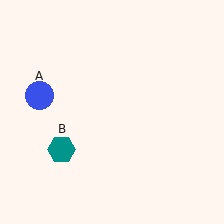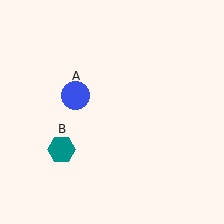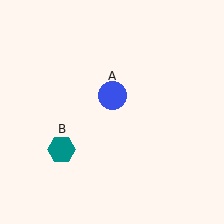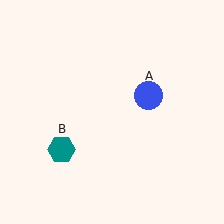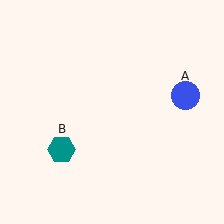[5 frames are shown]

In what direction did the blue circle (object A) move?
The blue circle (object A) moved right.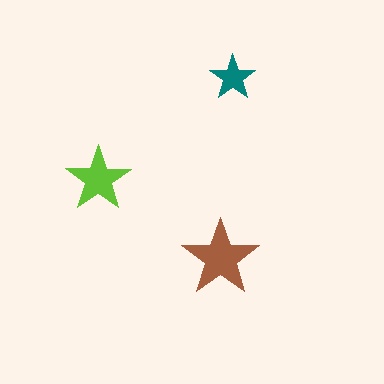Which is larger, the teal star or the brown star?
The brown one.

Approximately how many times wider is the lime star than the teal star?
About 1.5 times wider.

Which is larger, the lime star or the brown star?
The brown one.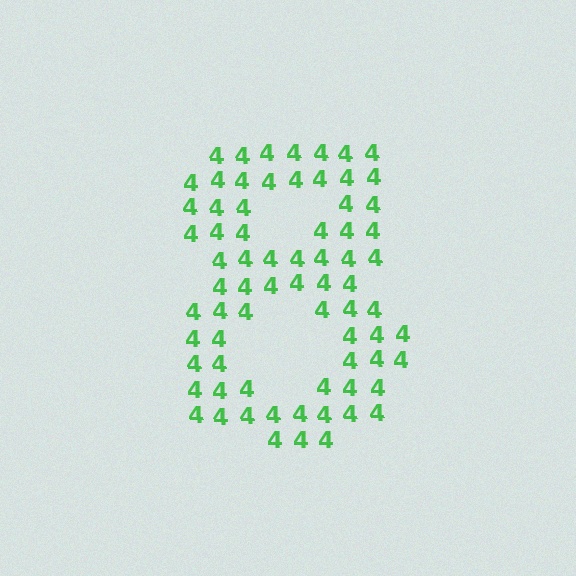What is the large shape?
The large shape is the digit 8.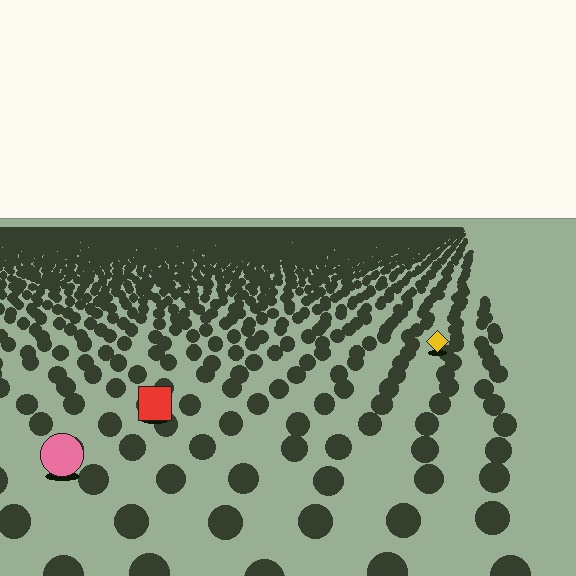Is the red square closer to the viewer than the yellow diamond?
Yes. The red square is closer — you can tell from the texture gradient: the ground texture is coarser near it.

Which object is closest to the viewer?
The pink circle is closest. The texture marks near it are larger and more spread out.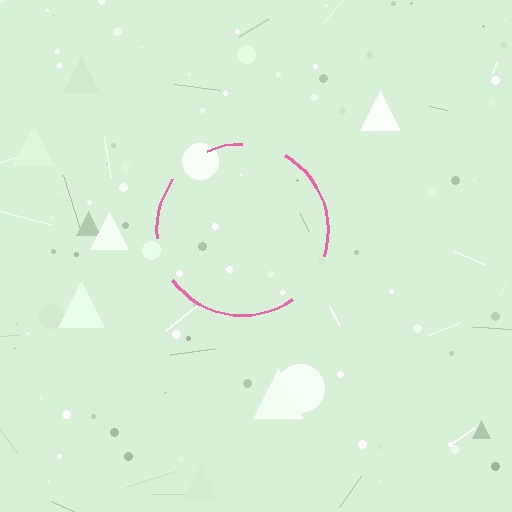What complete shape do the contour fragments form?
The contour fragments form a circle.